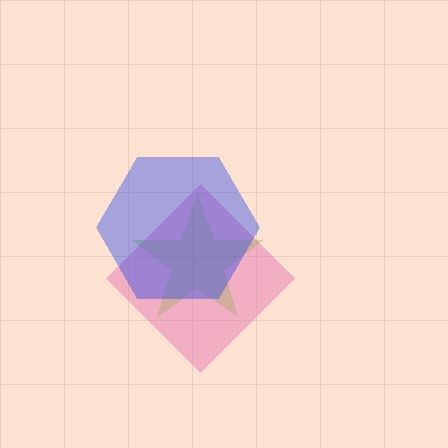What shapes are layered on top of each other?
The layered shapes are: a lime star, a pink diamond, a blue hexagon.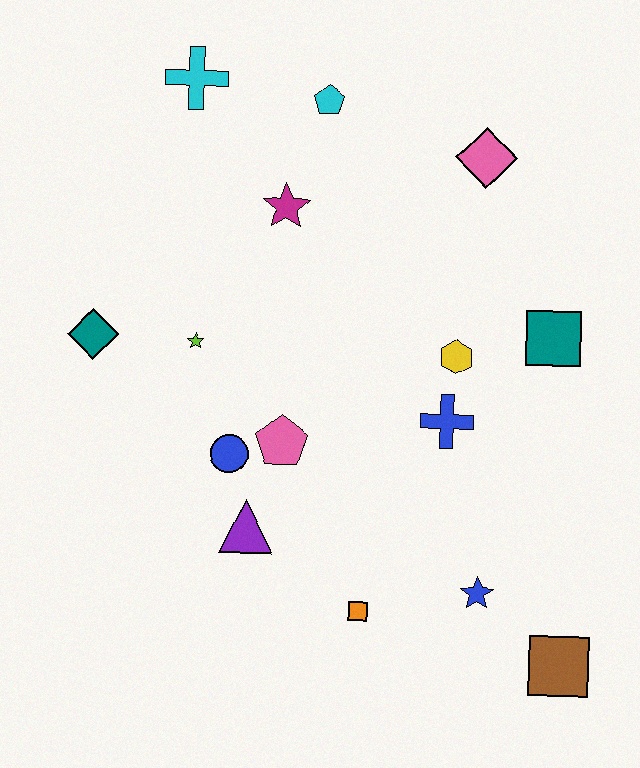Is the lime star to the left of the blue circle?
Yes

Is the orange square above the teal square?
No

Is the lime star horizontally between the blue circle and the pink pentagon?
No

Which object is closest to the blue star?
The brown square is closest to the blue star.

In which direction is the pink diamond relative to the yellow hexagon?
The pink diamond is above the yellow hexagon.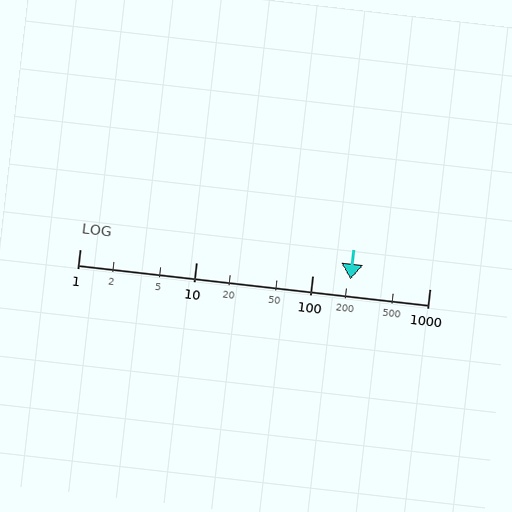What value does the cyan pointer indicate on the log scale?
The pointer indicates approximately 210.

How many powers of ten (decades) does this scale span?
The scale spans 3 decades, from 1 to 1000.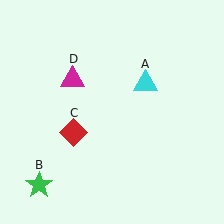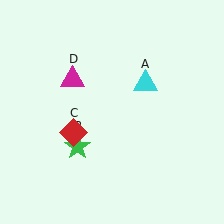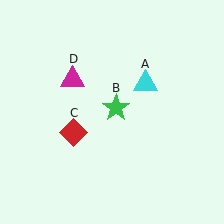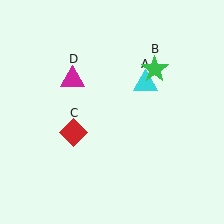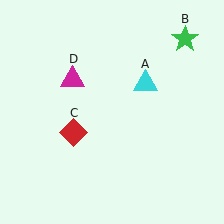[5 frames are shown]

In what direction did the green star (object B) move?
The green star (object B) moved up and to the right.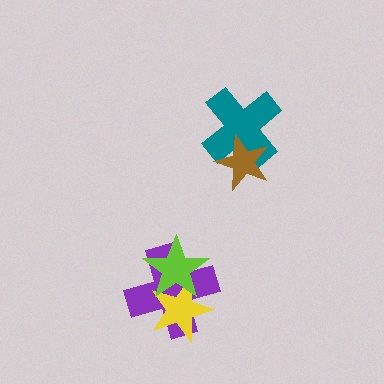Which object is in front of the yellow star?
The lime star is in front of the yellow star.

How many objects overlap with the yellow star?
2 objects overlap with the yellow star.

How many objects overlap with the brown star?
1 object overlaps with the brown star.